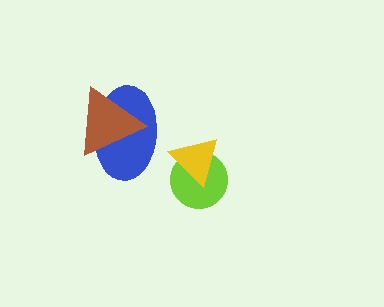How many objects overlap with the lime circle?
1 object overlaps with the lime circle.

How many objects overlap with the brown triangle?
1 object overlaps with the brown triangle.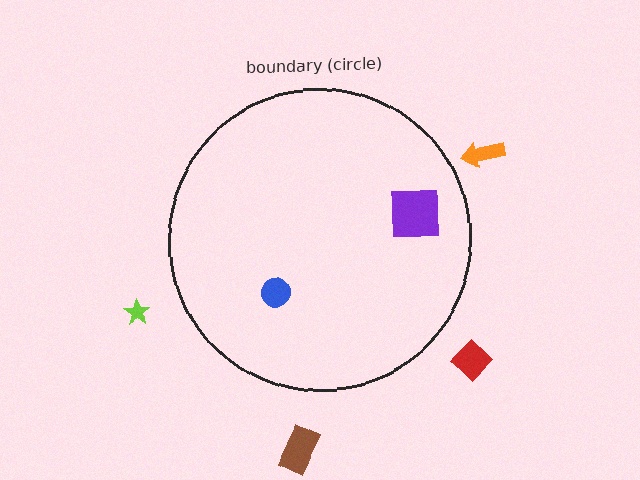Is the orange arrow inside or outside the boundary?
Outside.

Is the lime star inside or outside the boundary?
Outside.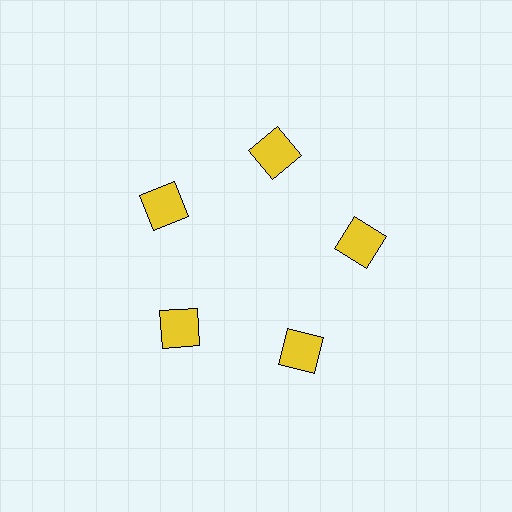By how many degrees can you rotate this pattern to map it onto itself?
The pattern maps onto itself every 72 degrees of rotation.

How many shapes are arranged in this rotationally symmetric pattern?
There are 5 shapes, arranged in 5 groups of 1.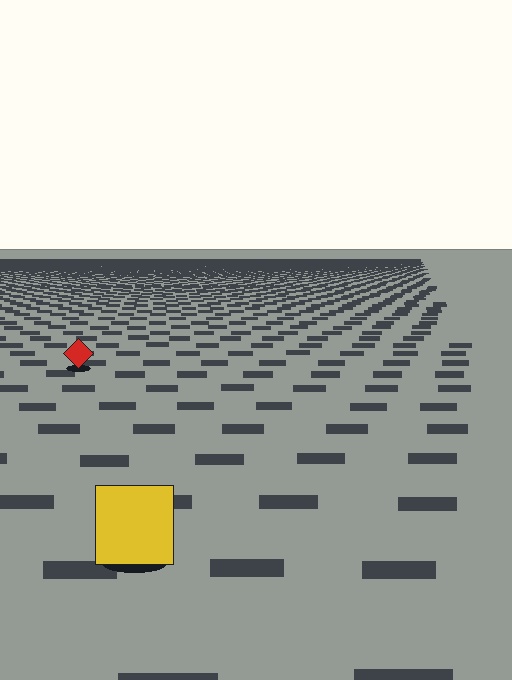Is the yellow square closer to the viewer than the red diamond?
Yes. The yellow square is closer — you can tell from the texture gradient: the ground texture is coarser near it.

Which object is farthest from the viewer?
The red diamond is farthest from the viewer. It appears smaller and the ground texture around it is denser.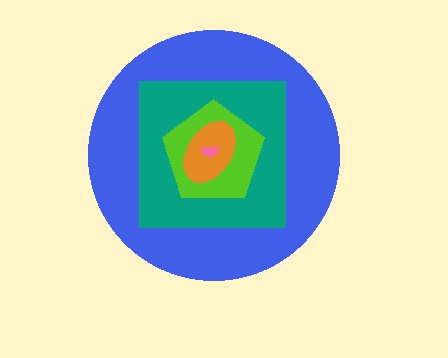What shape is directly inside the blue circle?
The teal square.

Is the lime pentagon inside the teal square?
Yes.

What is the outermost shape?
The blue circle.